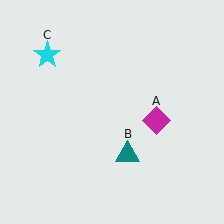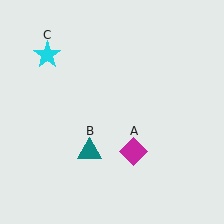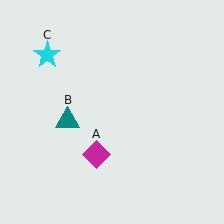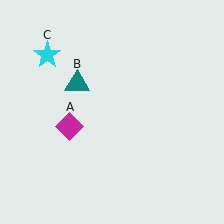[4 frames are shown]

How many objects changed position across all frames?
2 objects changed position: magenta diamond (object A), teal triangle (object B).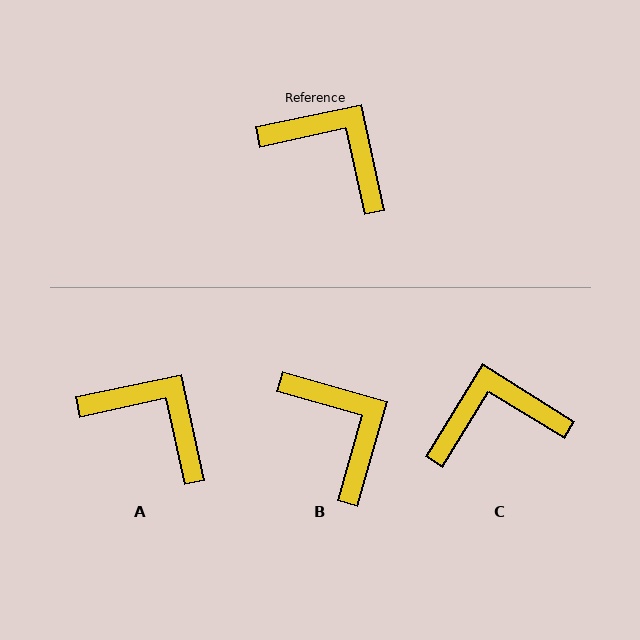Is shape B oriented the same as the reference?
No, it is off by about 28 degrees.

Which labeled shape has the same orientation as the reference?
A.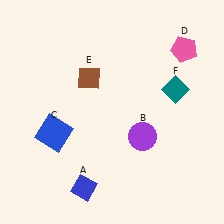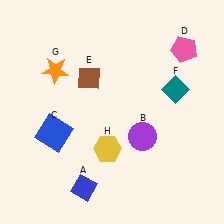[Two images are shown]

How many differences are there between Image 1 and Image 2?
There are 2 differences between the two images.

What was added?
An orange star (G), a yellow hexagon (H) were added in Image 2.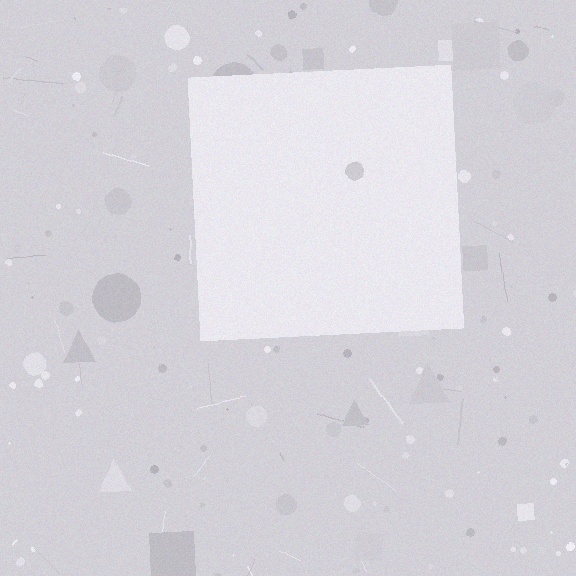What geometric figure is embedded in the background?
A square is embedded in the background.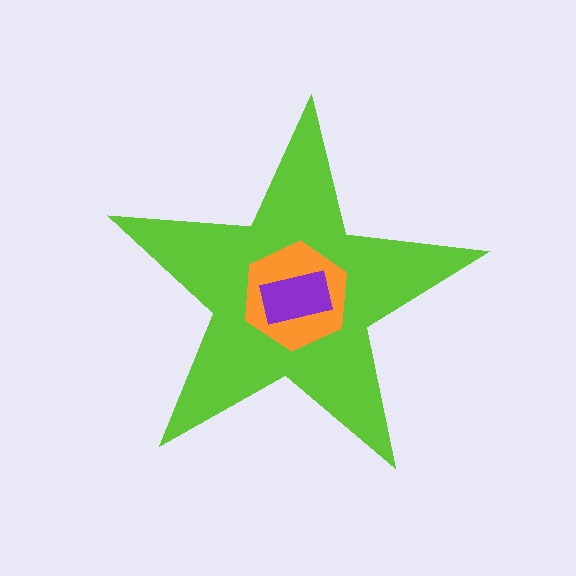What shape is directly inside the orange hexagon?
The purple rectangle.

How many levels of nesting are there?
3.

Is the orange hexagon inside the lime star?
Yes.